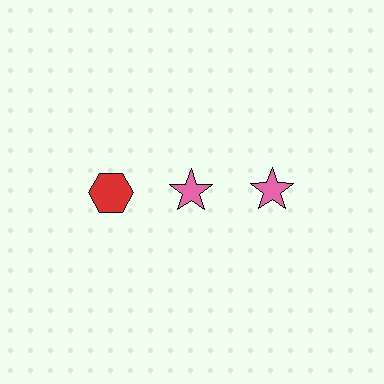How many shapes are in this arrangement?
There are 3 shapes arranged in a grid pattern.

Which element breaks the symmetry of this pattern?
The red hexagon in the top row, leftmost column breaks the symmetry. All other shapes are pink stars.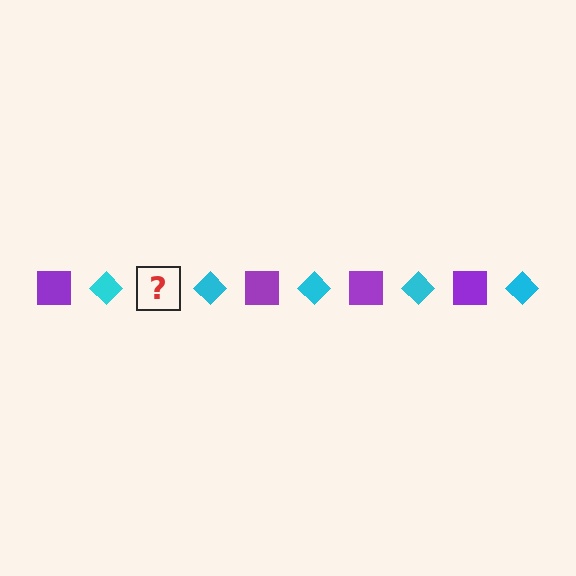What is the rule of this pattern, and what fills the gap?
The rule is that the pattern alternates between purple square and cyan diamond. The gap should be filled with a purple square.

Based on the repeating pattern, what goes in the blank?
The blank should be a purple square.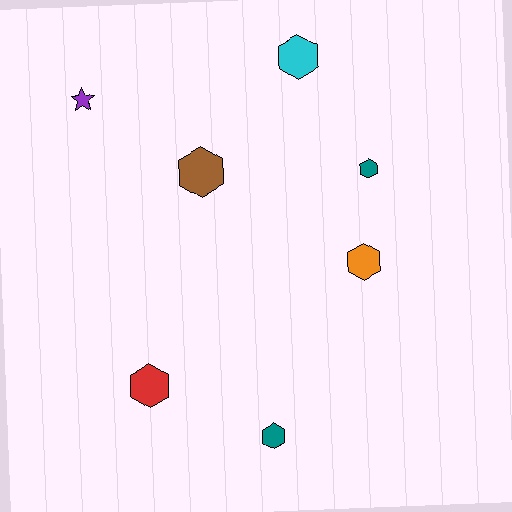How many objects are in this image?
There are 7 objects.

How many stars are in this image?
There is 1 star.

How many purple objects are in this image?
There is 1 purple object.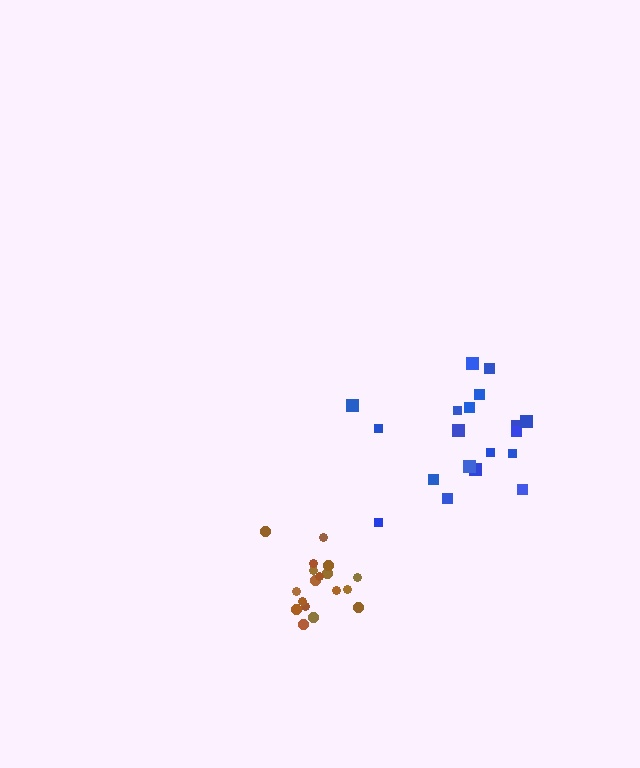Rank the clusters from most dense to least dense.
brown, blue.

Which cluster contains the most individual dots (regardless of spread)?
Blue (19).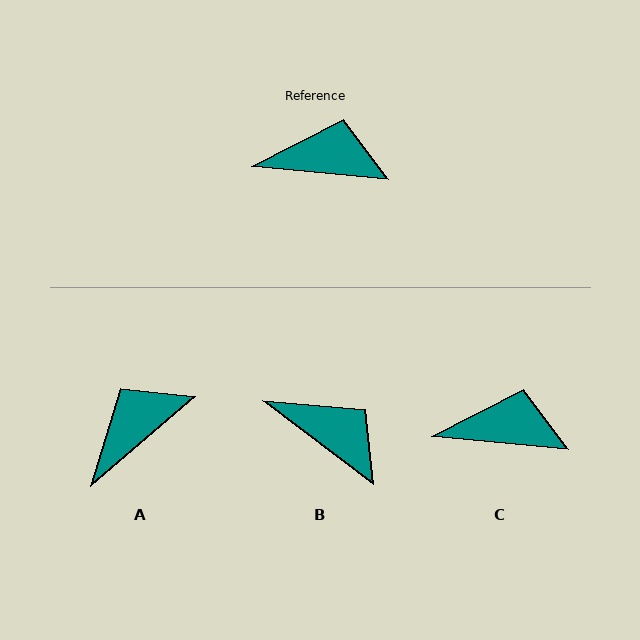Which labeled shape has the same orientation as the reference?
C.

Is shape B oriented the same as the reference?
No, it is off by about 32 degrees.